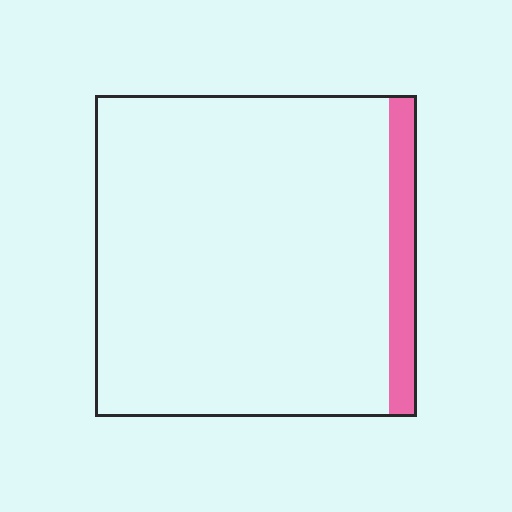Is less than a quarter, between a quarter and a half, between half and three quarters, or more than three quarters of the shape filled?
Less than a quarter.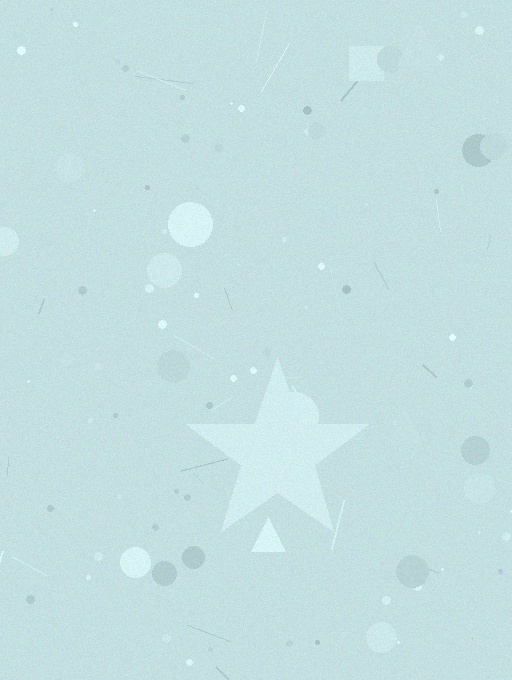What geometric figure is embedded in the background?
A star is embedded in the background.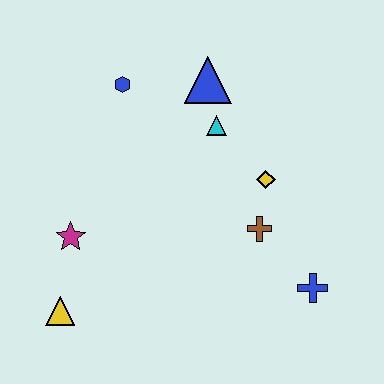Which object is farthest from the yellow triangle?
The blue triangle is farthest from the yellow triangle.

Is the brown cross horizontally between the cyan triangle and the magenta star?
No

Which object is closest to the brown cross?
The yellow diamond is closest to the brown cross.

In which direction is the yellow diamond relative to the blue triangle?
The yellow diamond is below the blue triangle.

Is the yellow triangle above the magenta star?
No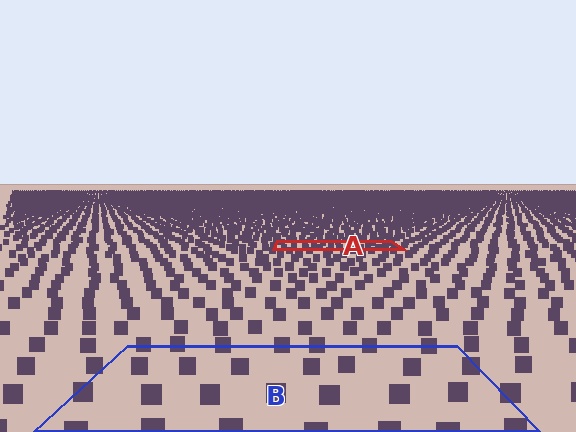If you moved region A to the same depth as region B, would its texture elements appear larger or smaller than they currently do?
They would appear larger. At a closer depth, the same texture elements are projected at a bigger on-screen size.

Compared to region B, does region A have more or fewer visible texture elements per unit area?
Region A has more texture elements per unit area — they are packed more densely because it is farther away.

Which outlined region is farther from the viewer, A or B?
Region A is farther from the viewer — the texture elements inside it appear smaller and more densely packed.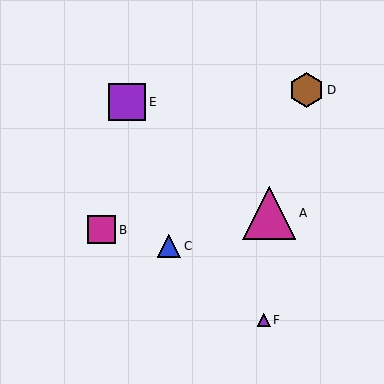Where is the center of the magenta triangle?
The center of the magenta triangle is at (269, 213).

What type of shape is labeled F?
Shape F is a purple triangle.